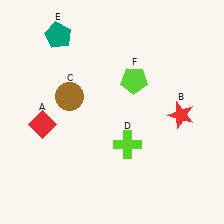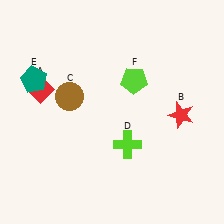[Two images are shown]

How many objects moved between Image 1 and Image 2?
2 objects moved between the two images.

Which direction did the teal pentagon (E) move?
The teal pentagon (E) moved down.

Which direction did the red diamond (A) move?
The red diamond (A) moved up.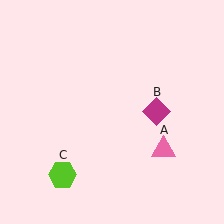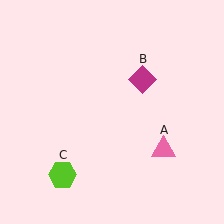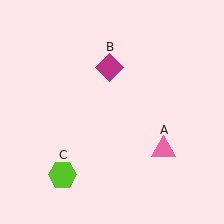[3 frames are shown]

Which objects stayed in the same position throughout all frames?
Pink triangle (object A) and lime hexagon (object C) remained stationary.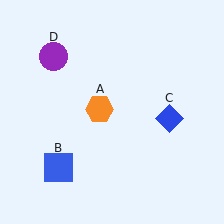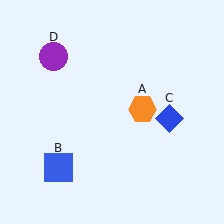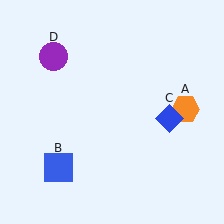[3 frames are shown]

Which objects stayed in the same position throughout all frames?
Blue square (object B) and blue diamond (object C) and purple circle (object D) remained stationary.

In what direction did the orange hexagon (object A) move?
The orange hexagon (object A) moved right.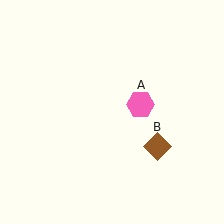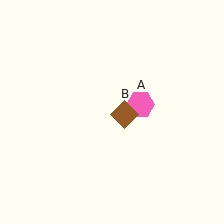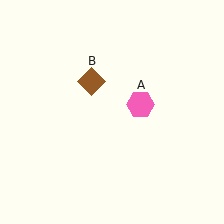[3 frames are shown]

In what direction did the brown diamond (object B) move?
The brown diamond (object B) moved up and to the left.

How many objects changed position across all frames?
1 object changed position: brown diamond (object B).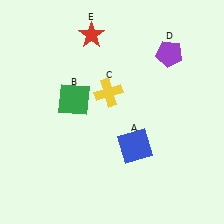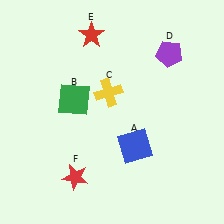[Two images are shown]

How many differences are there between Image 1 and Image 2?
There is 1 difference between the two images.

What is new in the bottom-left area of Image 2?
A red star (F) was added in the bottom-left area of Image 2.